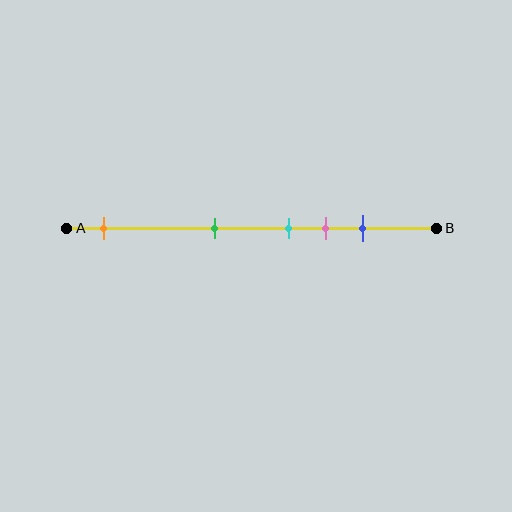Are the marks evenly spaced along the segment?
No, the marks are not evenly spaced.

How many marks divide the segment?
There are 5 marks dividing the segment.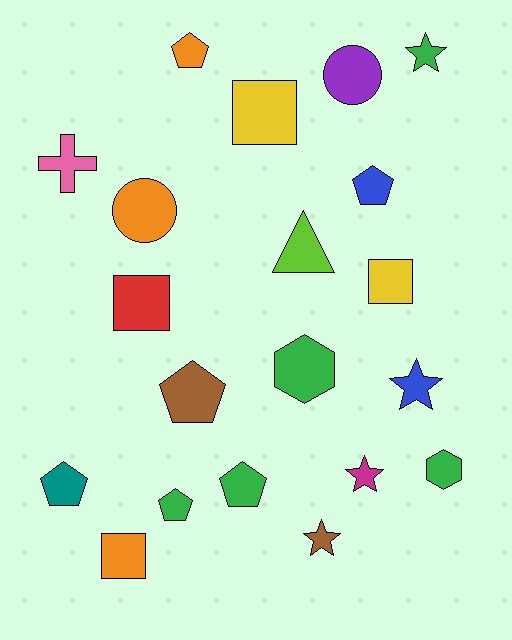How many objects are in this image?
There are 20 objects.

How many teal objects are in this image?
There is 1 teal object.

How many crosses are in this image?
There is 1 cross.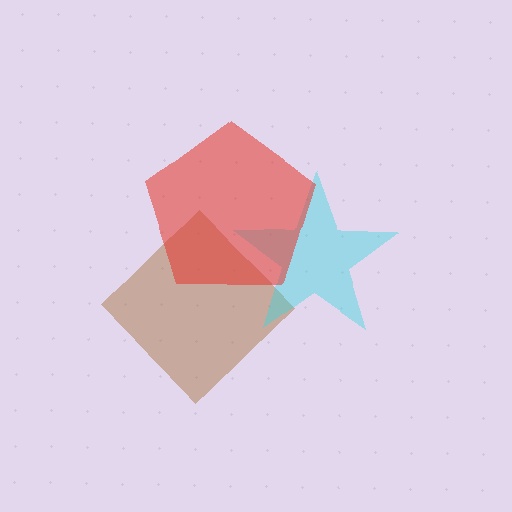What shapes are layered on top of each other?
The layered shapes are: a brown diamond, a cyan star, a red pentagon.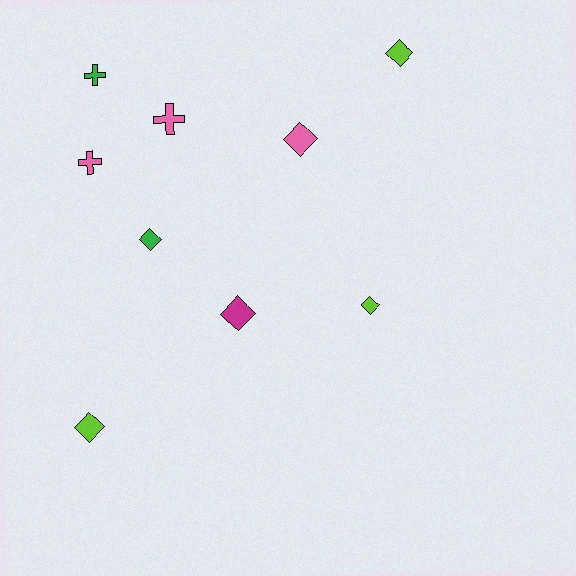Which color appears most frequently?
Lime, with 3 objects.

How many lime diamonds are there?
There are 3 lime diamonds.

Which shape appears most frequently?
Diamond, with 6 objects.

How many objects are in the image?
There are 9 objects.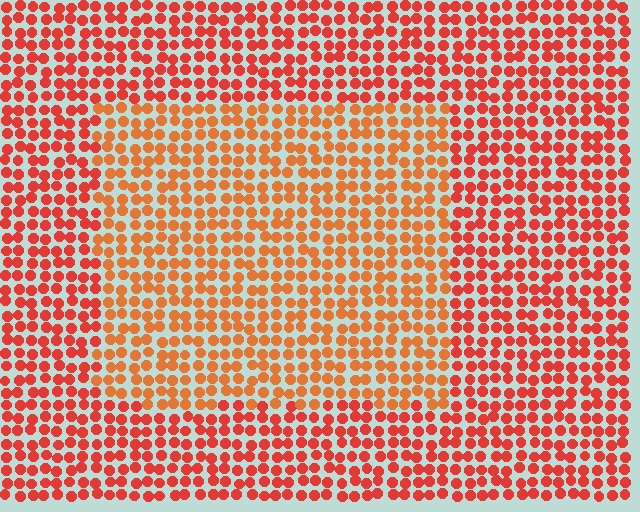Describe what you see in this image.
The image is filled with small red elements in a uniform arrangement. A rectangle-shaped region is visible where the elements are tinted to a slightly different hue, forming a subtle color boundary.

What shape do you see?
I see a rectangle.